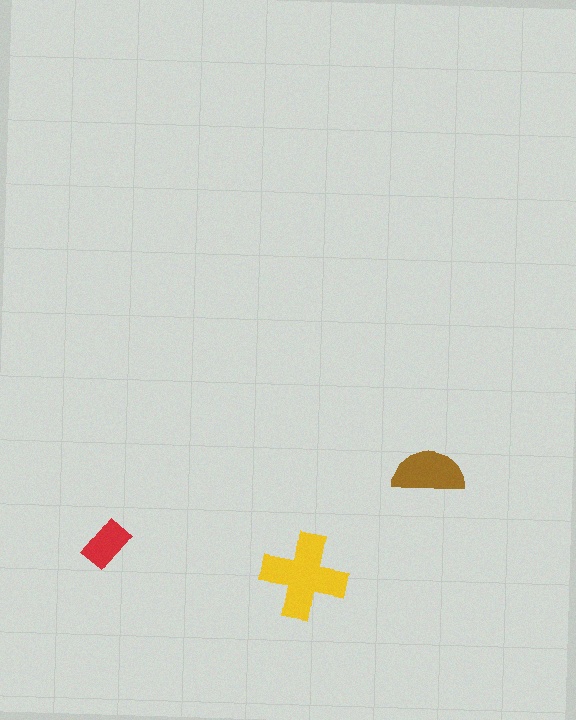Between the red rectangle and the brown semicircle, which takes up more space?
The brown semicircle.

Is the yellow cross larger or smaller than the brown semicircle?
Larger.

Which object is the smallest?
The red rectangle.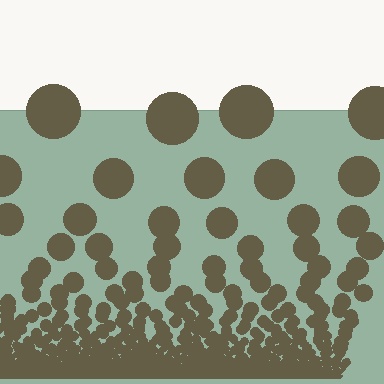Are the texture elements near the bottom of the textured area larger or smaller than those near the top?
Smaller. The gradient is inverted — elements near the bottom are smaller and denser.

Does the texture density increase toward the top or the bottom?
Density increases toward the bottom.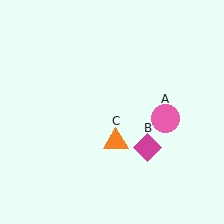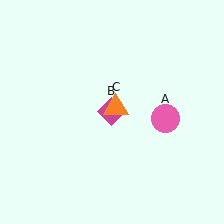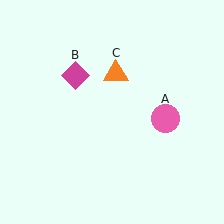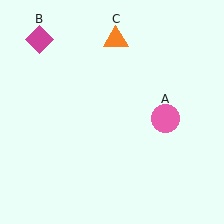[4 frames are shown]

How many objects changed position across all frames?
2 objects changed position: magenta diamond (object B), orange triangle (object C).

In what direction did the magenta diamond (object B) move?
The magenta diamond (object B) moved up and to the left.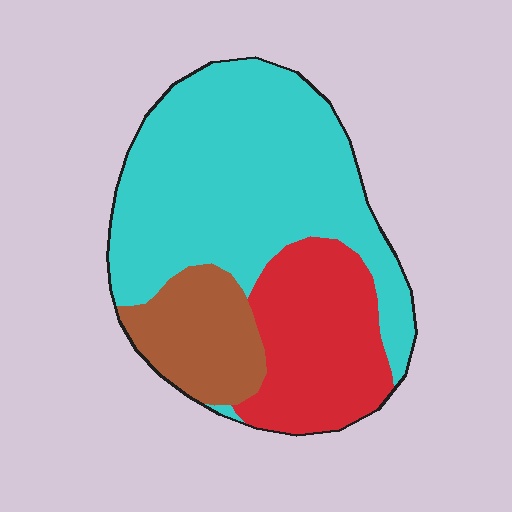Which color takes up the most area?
Cyan, at roughly 55%.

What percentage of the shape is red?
Red covers about 25% of the shape.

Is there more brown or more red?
Red.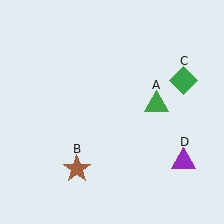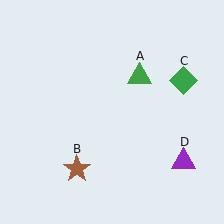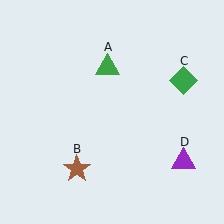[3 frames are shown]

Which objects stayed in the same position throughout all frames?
Brown star (object B) and green diamond (object C) and purple triangle (object D) remained stationary.